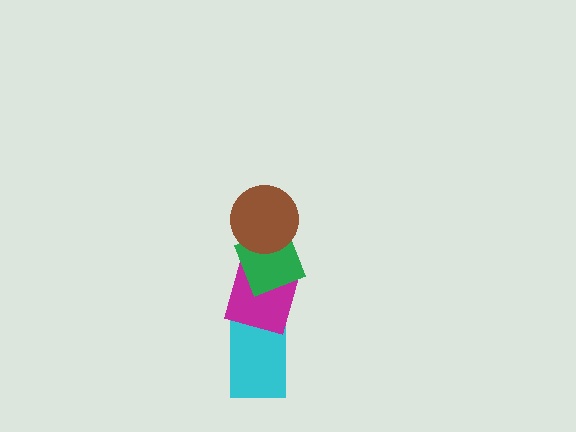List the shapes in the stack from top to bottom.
From top to bottom: the brown circle, the green diamond, the magenta diamond, the cyan rectangle.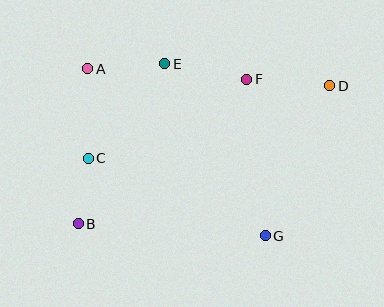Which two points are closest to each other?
Points B and C are closest to each other.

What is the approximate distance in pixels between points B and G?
The distance between B and G is approximately 187 pixels.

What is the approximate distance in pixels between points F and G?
The distance between F and G is approximately 158 pixels.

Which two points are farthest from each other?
Points B and D are farthest from each other.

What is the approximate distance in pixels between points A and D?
The distance between A and D is approximately 242 pixels.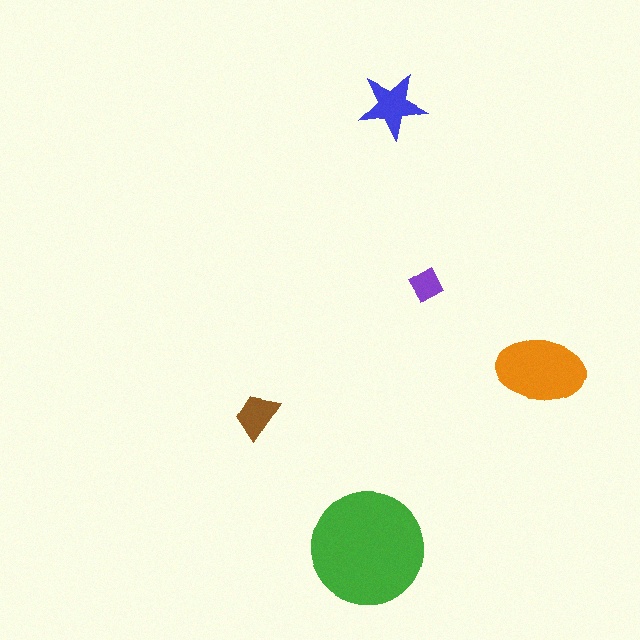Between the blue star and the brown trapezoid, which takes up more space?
The blue star.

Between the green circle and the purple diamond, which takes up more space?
The green circle.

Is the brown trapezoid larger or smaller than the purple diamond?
Larger.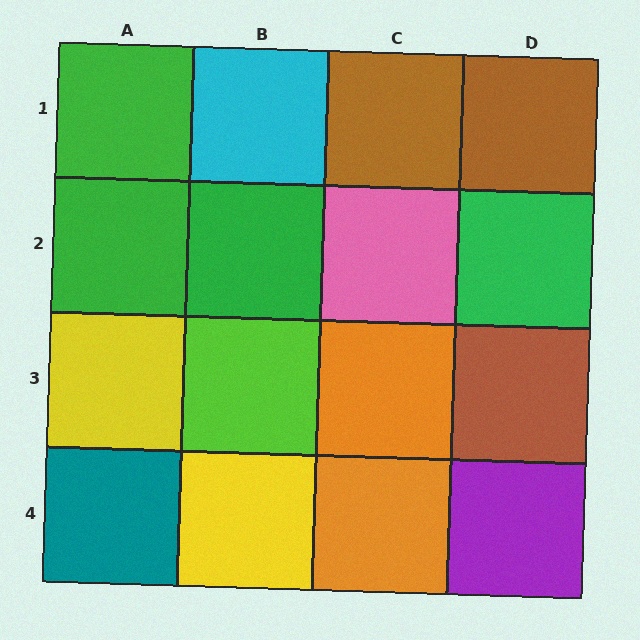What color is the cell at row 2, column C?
Pink.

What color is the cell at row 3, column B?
Lime.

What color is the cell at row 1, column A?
Green.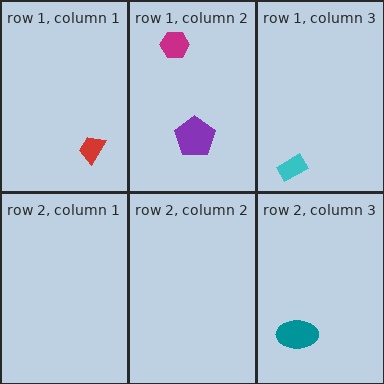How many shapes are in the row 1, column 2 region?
2.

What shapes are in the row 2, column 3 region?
The teal ellipse.